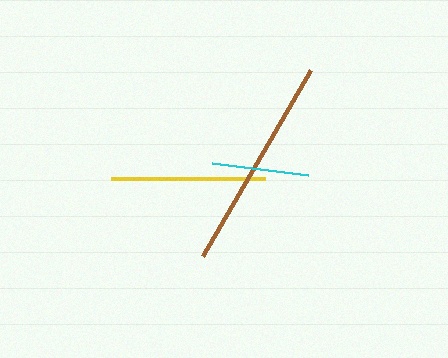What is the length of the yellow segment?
The yellow segment is approximately 153 pixels long.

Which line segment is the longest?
The brown line is the longest at approximately 216 pixels.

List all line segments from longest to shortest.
From longest to shortest: brown, yellow, cyan.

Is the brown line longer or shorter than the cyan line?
The brown line is longer than the cyan line.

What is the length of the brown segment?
The brown segment is approximately 216 pixels long.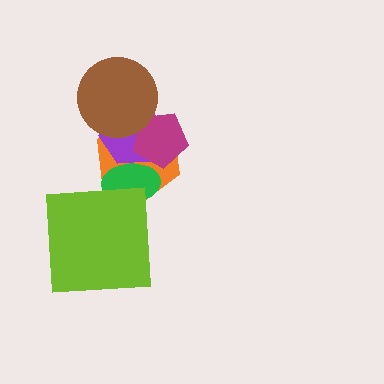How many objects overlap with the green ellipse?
4 objects overlap with the green ellipse.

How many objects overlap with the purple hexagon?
4 objects overlap with the purple hexagon.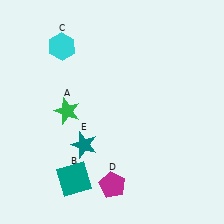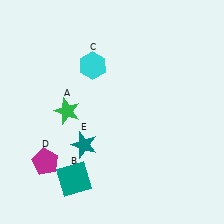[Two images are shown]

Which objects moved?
The objects that moved are: the cyan hexagon (C), the magenta pentagon (D).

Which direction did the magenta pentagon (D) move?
The magenta pentagon (D) moved left.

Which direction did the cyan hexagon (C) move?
The cyan hexagon (C) moved right.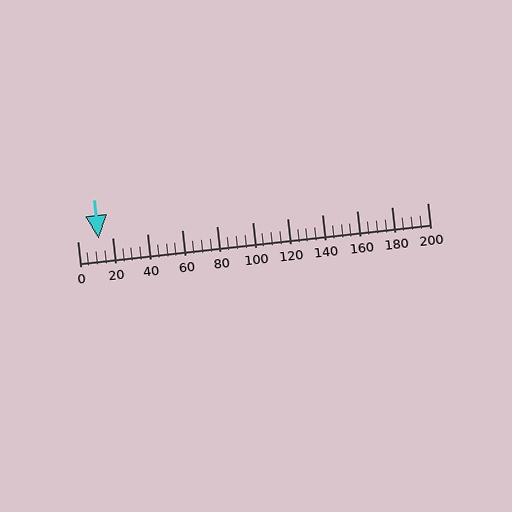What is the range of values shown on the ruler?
The ruler shows values from 0 to 200.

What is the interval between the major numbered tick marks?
The major tick marks are spaced 20 units apart.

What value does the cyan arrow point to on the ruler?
The cyan arrow points to approximately 12.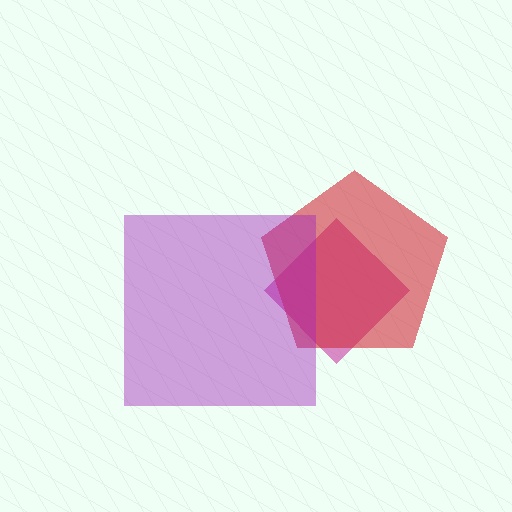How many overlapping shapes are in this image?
There are 3 overlapping shapes in the image.